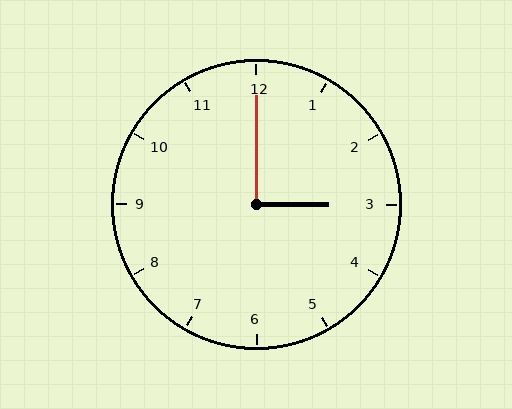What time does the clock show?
3:00.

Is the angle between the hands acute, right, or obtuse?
It is right.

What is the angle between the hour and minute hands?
Approximately 90 degrees.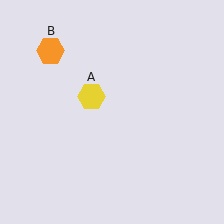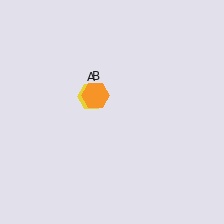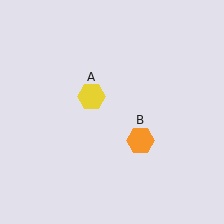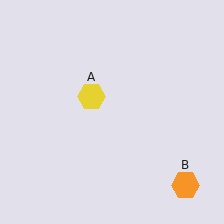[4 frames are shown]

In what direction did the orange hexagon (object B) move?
The orange hexagon (object B) moved down and to the right.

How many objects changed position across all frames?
1 object changed position: orange hexagon (object B).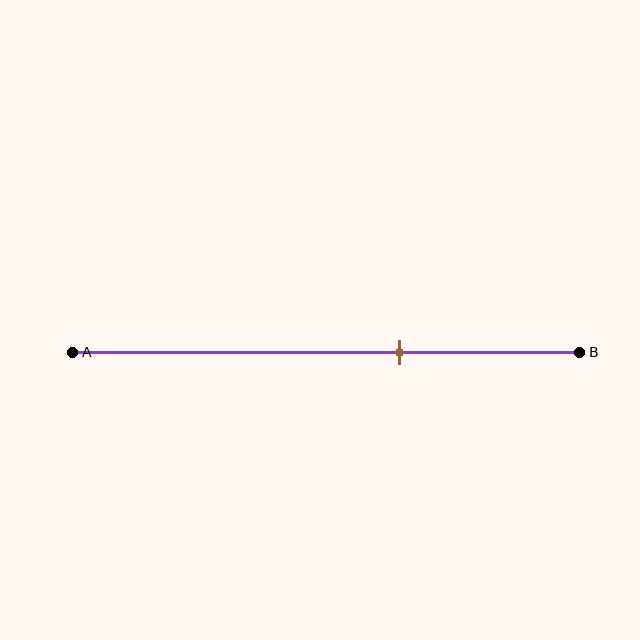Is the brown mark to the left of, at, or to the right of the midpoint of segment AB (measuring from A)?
The brown mark is to the right of the midpoint of segment AB.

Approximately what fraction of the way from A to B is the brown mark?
The brown mark is approximately 65% of the way from A to B.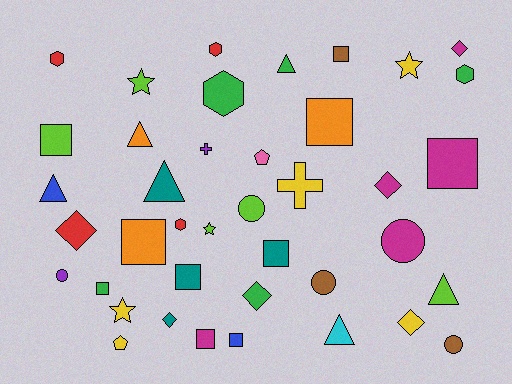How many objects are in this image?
There are 40 objects.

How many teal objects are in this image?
There are 4 teal objects.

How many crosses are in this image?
There are 2 crosses.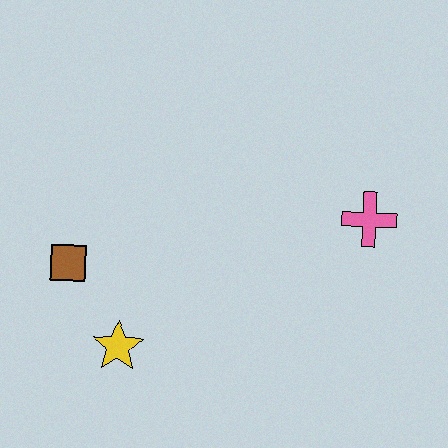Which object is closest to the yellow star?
The brown square is closest to the yellow star.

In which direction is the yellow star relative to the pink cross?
The yellow star is to the left of the pink cross.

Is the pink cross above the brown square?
Yes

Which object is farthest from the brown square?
The pink cross is farthest from the brown square.